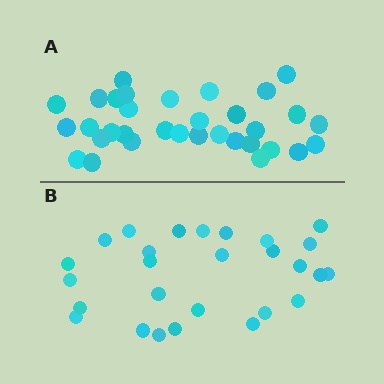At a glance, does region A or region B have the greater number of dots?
Region A (the top region) has more dots.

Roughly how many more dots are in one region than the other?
Region A has about 6 more dots than region B.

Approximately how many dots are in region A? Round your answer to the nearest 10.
About 30 dots. (The exact count is 33, which rounds to 30.)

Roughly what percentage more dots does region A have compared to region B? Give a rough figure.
About 20% more.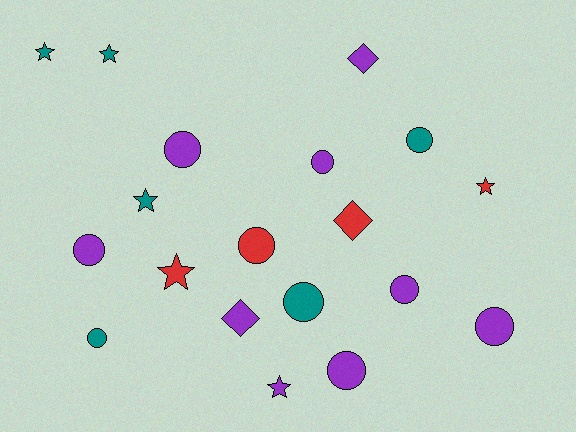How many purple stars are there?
There is 1 purple star.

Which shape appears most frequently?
Circle, with 10 objects.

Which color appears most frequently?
Purple, with 9 objects.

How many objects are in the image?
There are 19 objects.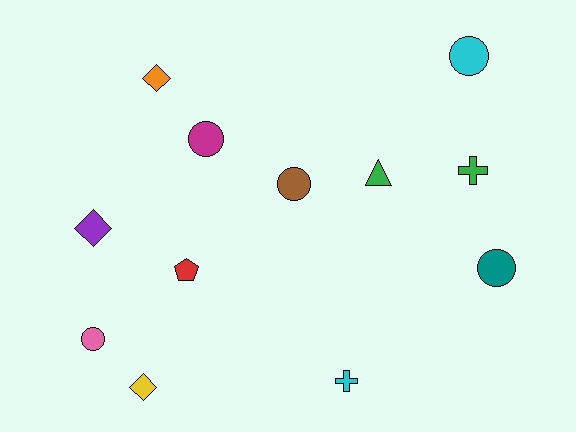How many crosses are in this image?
There are 2 crosses.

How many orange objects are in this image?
There is 1 orange object.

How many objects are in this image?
There are 12 objects.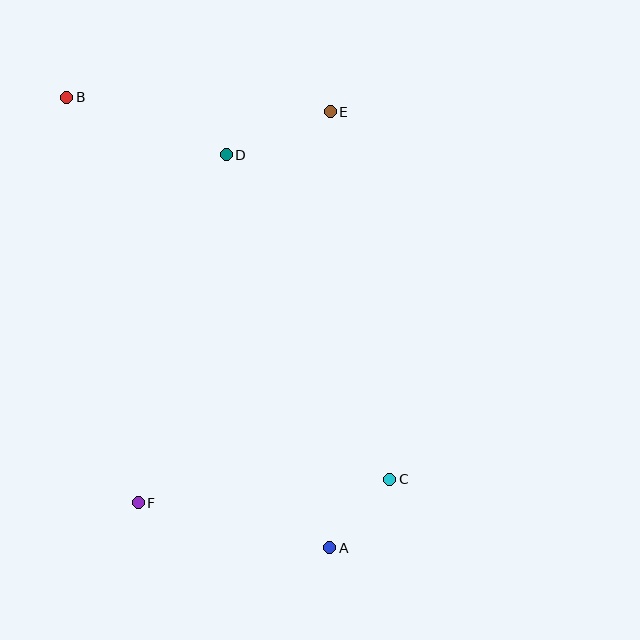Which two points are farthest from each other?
Points A and B are farthest from each other.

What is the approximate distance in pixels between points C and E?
The distance between C and E is approximately 372 pixels.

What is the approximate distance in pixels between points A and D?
The distance between A and D is approximately 406 pixels.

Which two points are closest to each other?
Points A and C are closest to each other.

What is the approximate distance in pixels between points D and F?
The distance between D and F is approximately 359 pixels.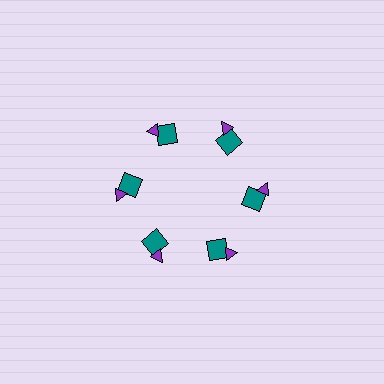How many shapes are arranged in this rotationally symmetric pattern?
There are 12 shapes, arranged in 6 groups of 2.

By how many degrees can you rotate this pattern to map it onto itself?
The pattern maps onto itself every 60 degrees of rotation.